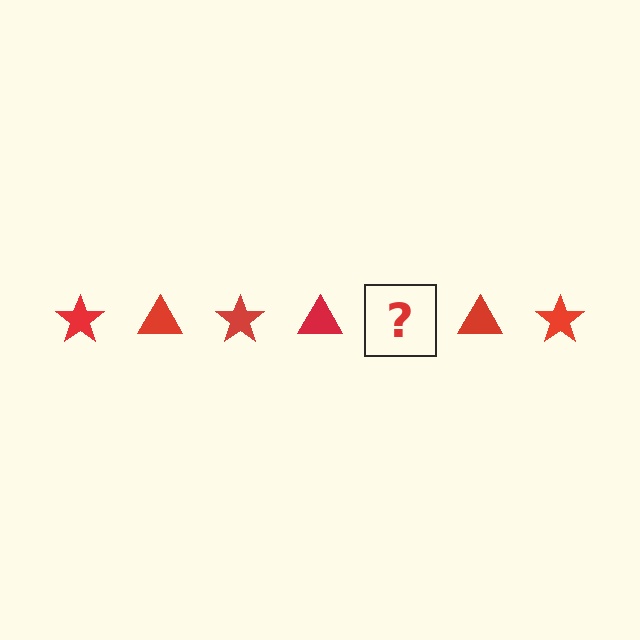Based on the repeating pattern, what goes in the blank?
The blank should be a red star.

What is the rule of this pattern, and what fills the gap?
The rule is that the pattern cycles through star, triangle shapes in red. The gap should be filled with a red star.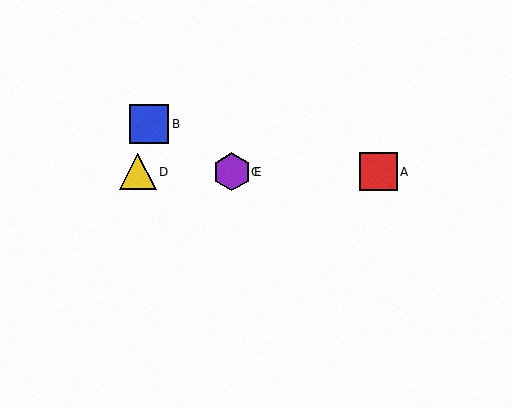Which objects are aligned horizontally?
Objects A, C, D, E are aligned horizontally.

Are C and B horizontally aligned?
No, C is at y≈172 and B is at y≈124.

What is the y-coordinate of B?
Object B is at y≈124.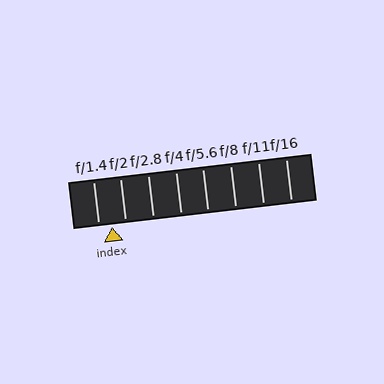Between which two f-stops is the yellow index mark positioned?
The index mark is between f/1.4 and f/2.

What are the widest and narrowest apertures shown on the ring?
The widest aperture shown is f/1.4 and the narrowest is f/16.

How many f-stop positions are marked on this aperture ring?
There are 8 f-stop positions marked.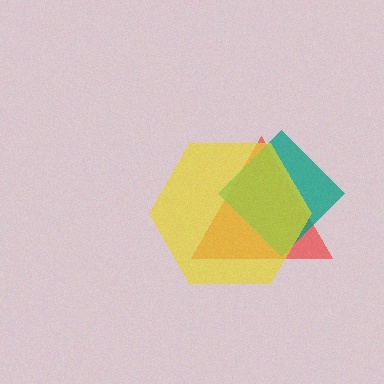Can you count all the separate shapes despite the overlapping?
Yes, there are 3 separate shapes.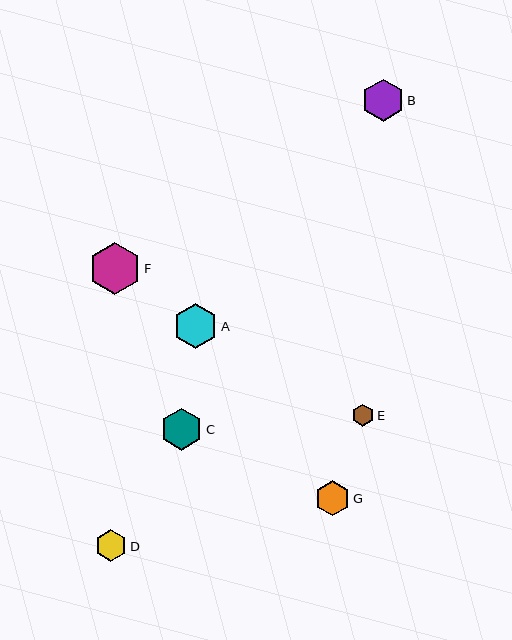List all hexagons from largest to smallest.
From largest to smallest: F, A, B, C, G, D, E.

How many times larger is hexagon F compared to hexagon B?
Hexagon F is approximately 1.2 times the size of hexagon B.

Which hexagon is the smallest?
Hexagon E is the smallest with a size of approximately 22 pixels.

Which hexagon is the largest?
Hexagon F is the largest with a size of approximately 53 pixels.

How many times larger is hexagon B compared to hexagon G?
Hexagon B is approximately 1.2 times the size of hexagon G.